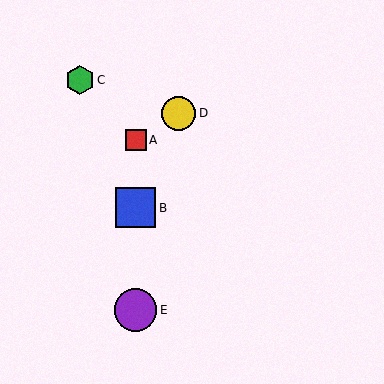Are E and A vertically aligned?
Yes, both are at x≈136.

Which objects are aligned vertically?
Objects A, B, E are aligned vertically.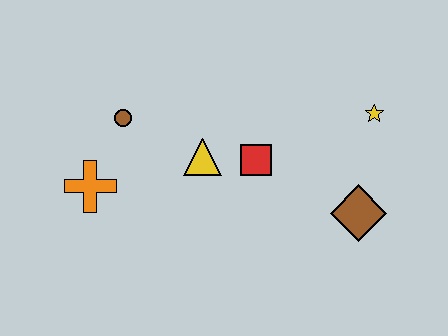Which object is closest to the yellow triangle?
The red square is closest to the yellow triangle.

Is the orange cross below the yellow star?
Yes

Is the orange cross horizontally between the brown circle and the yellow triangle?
No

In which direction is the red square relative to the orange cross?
The red square is to the right of the orange cross.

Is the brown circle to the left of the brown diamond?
Yes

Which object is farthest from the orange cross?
The yellow star is farthest from the orange cross.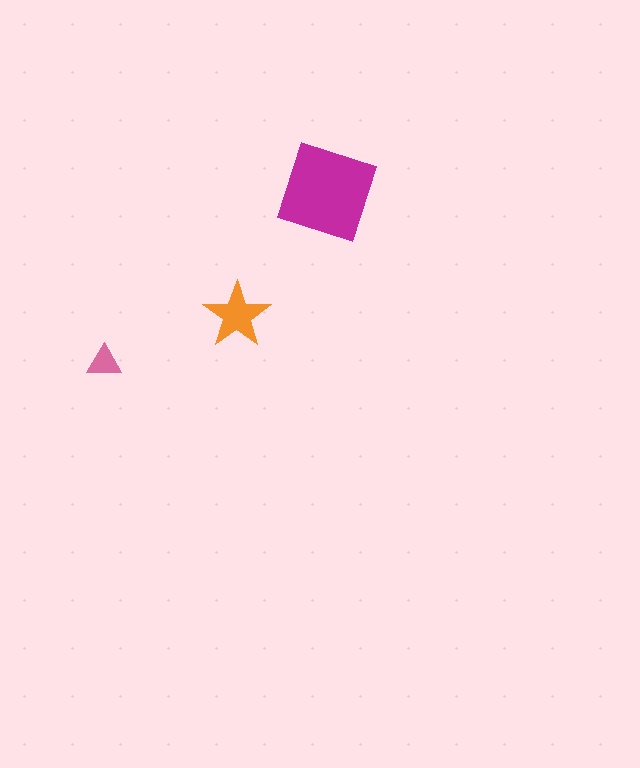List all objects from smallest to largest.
The pink triangle, the orange star, the magenta square.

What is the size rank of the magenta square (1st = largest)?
1st.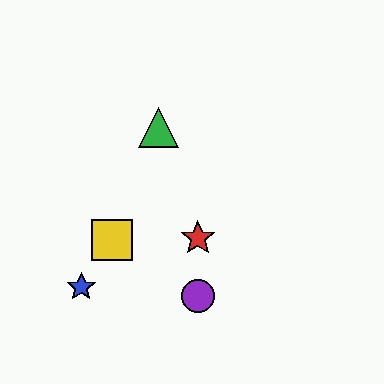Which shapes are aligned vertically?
The red star, the purple circle are aligned vertically.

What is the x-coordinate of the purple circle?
The purple circle is at x≈198.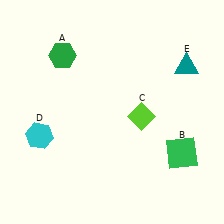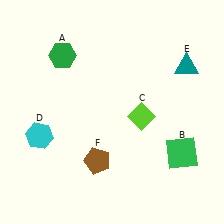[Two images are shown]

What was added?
A brown pentagon (F) was added in Image 2.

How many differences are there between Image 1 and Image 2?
There is 1 difference between the two images.